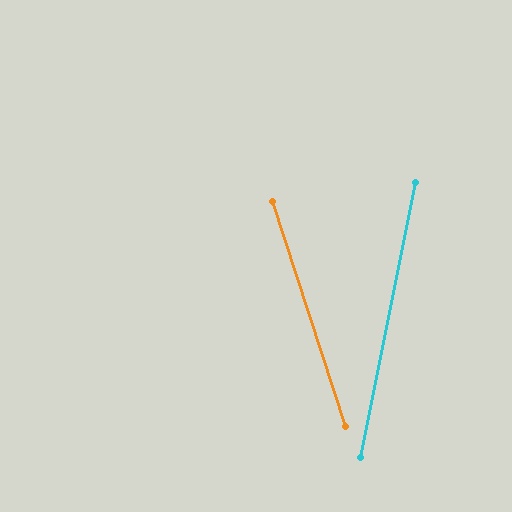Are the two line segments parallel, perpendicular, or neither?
Neither parallel nor perpendicular — they differ by about 29°.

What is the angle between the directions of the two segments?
Approximately 29 degrees.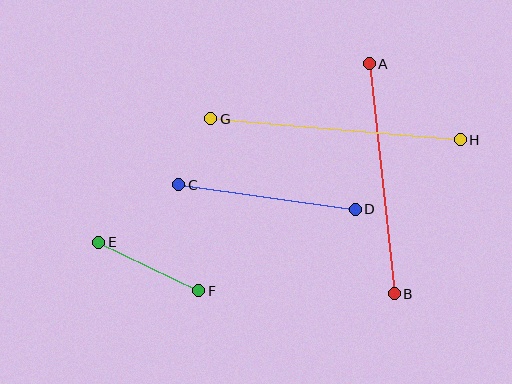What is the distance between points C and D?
The distance is approximately 178 pixels.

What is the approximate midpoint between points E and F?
The midpoint is at approximately (149, 266) pixels.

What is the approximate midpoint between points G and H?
The midpoint is at approximately (336, 129) pixels.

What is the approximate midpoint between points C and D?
The midpoint is at approximately (267, 197) pixels.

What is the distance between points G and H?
The distance is approximately 250 pixels.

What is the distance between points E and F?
The distance is approximately 111 pixels.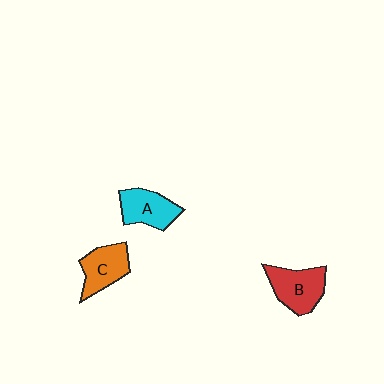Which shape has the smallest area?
Shape C (orange).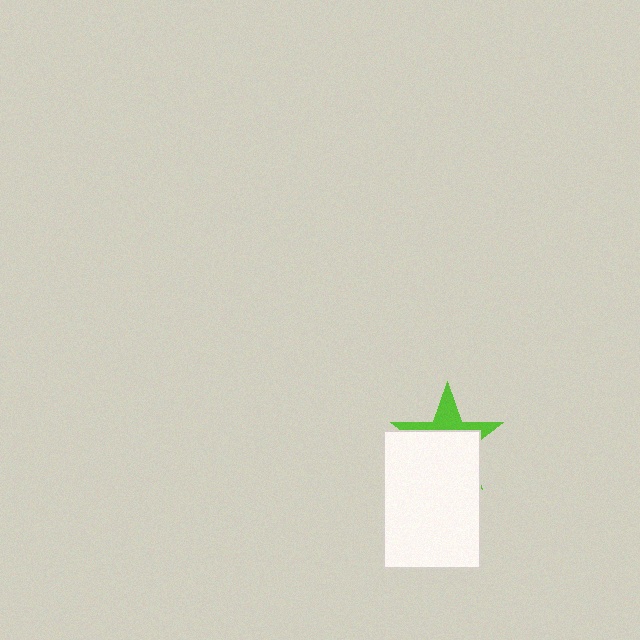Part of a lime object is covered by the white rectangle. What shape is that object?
It is a star.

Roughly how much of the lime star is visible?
A small part of it is visible (roughly 35%).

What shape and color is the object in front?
The object in front is a white rectangle.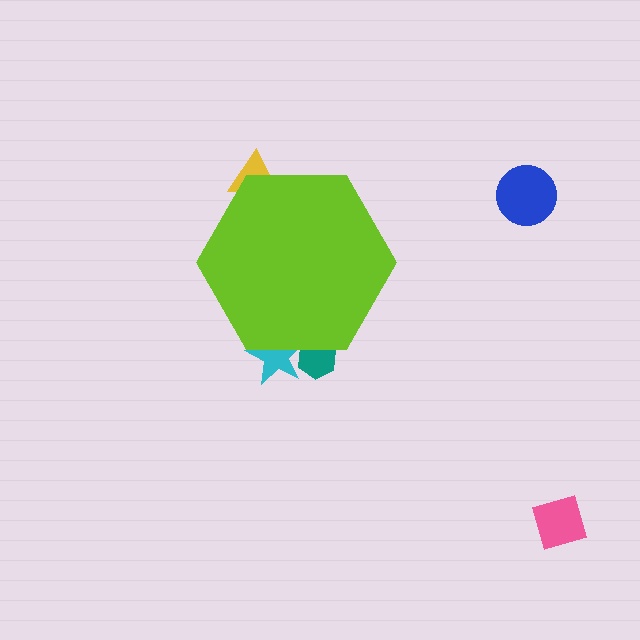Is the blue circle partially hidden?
No, the blue circle is fully visible.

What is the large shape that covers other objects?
A lime hexagon.